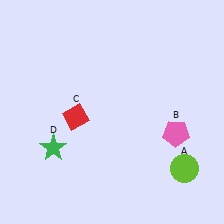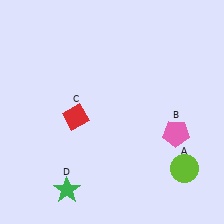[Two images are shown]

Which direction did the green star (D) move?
The green star (D) moved down.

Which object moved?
The green star (D) moved down.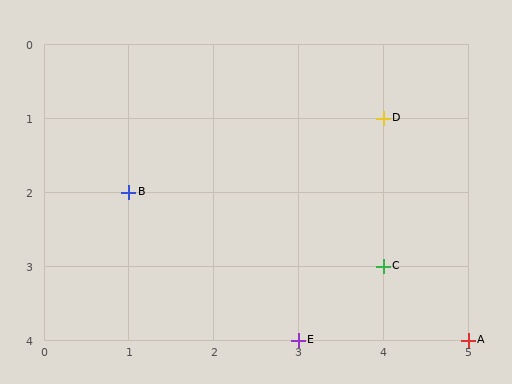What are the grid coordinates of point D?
Point D is at grid coordinates (4, 1).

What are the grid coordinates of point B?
Point B is at grid coordinates (1, 2).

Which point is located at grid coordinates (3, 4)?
Point E is at (3, 4).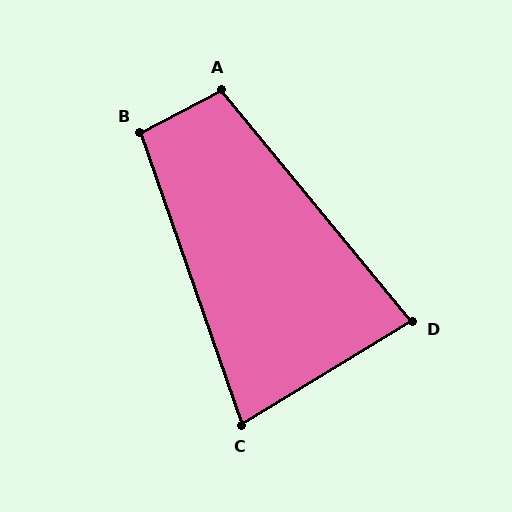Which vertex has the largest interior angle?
A, at approximately 102 degrees.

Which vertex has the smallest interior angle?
C, at approximately 78 degrees.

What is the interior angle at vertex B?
Approximately 98 degrees (obtuse).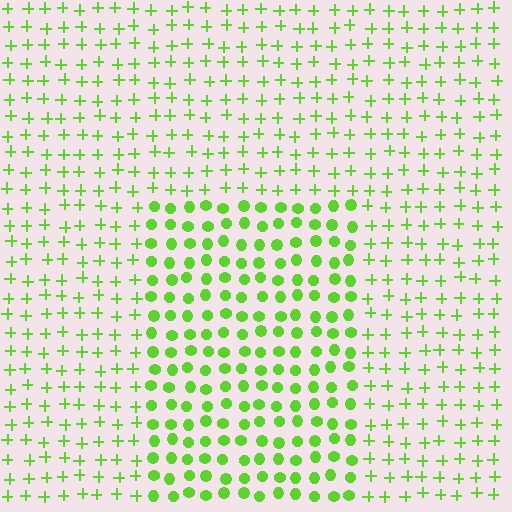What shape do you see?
I see a rectangle.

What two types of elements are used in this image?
The image uses circles inside the rectangle region and plus signs outside it.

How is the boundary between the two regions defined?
The boundary is defined by a change in element shape: circles inside vs. plus signs outside. All elements share the same color and spacing.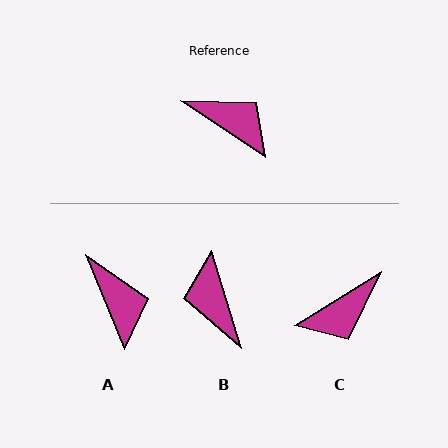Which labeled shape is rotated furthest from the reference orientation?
B, about 141 degrees away.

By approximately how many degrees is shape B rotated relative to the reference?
Approximately 141 degrees counter-clockwise.